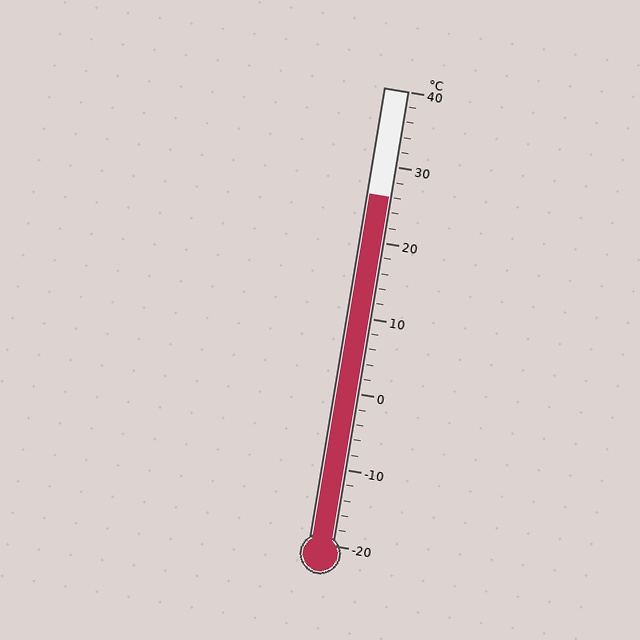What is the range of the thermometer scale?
The thermometer scale ranges from -20°C to 40°C.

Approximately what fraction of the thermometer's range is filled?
The thermometer is filled to approximately 75% of its range.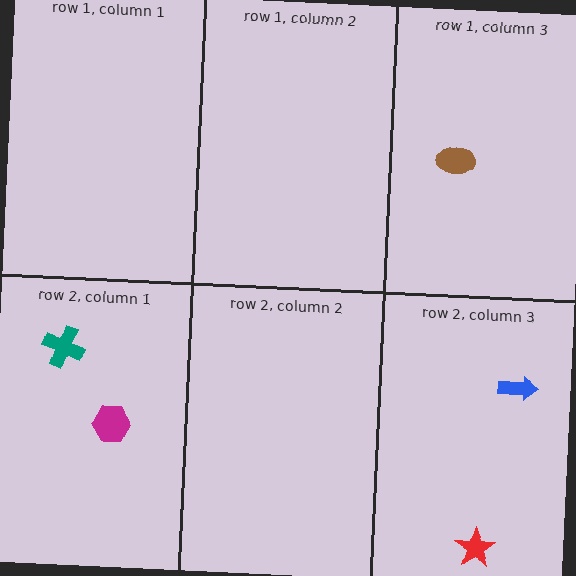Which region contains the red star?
The row 2, column 3 region.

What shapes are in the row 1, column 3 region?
The brown ellipse.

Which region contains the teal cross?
The row 2, column 1 region.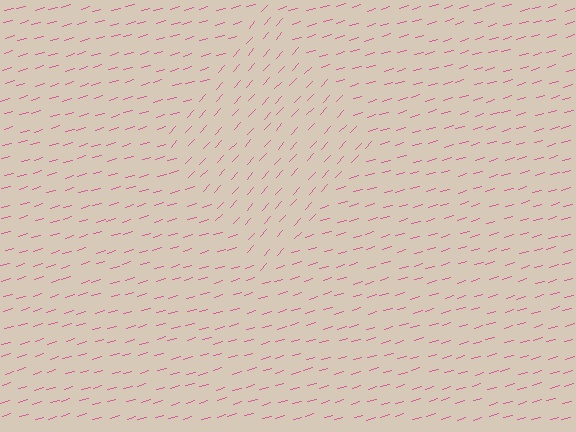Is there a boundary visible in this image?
Yes, there is a texture boundary formed by a change in line orientation.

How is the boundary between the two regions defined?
The boundary is defined purely by a change in line orientation (approximately 32 degrees difference). All lines are the same color and thickness.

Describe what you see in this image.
The image is filled with small pink line segments. A diamond region in the image has lines oriented differently from the surrounding lines, creating a visible texture boundary.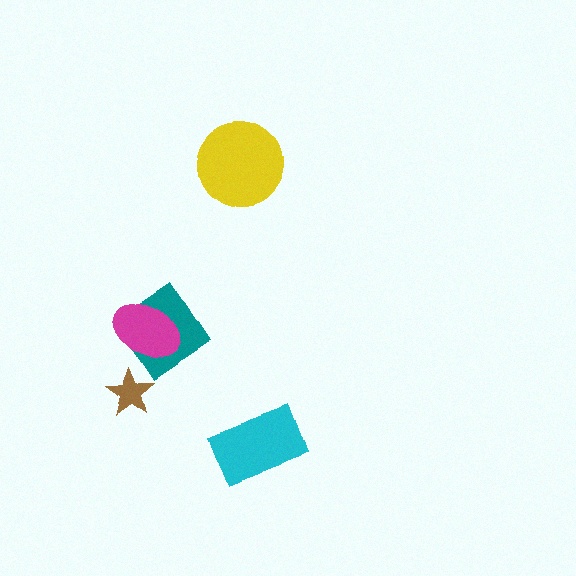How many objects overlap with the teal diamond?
1 object overlaps with the teal diamond.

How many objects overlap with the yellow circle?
0 objects overlap with the yellow circle.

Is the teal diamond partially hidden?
Yes, it is partially covered by another shape.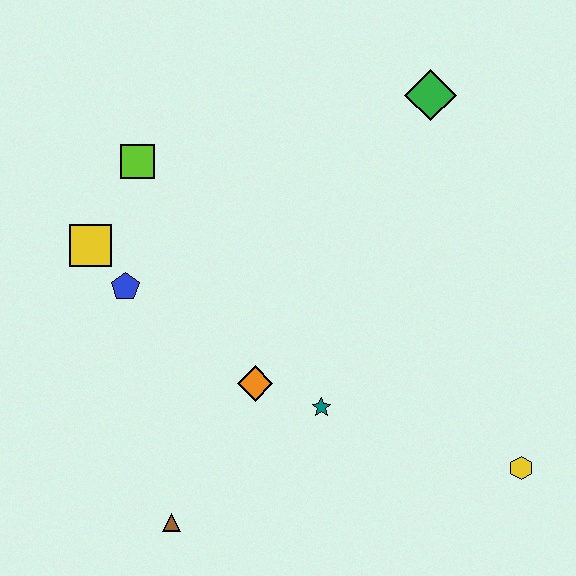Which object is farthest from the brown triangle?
The green diamond is farthest from the brown triangle.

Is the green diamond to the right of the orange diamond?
Yes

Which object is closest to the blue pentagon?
The yellow square is closest to the blue pentagon.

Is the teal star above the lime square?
No